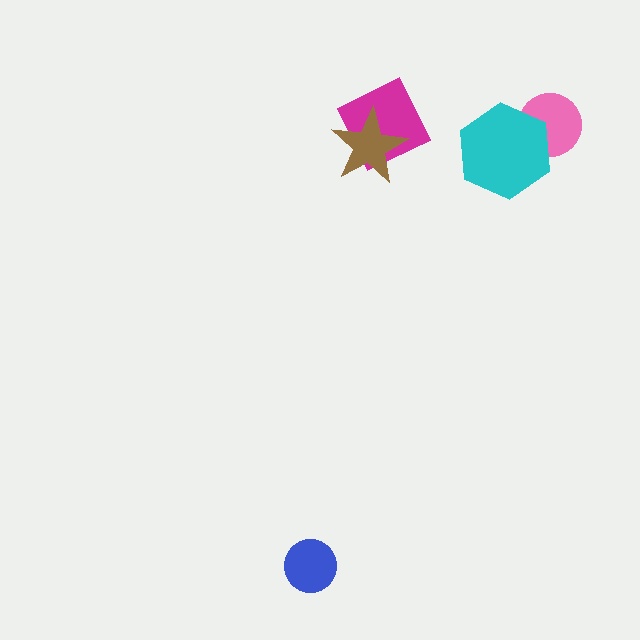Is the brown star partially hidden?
No, no other shape covers it.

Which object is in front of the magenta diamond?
The brown star is in front of the magenta diamond.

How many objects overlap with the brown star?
1 object overlaps with the brown star.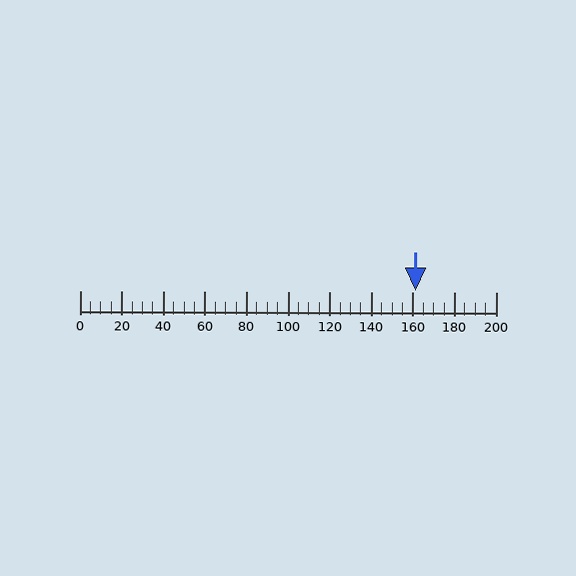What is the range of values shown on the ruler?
The ruler shows values from 0 to 200.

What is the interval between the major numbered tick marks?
The major tick marks are spaced 20 units apart.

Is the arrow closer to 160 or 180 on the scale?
The arrow is closer to 160.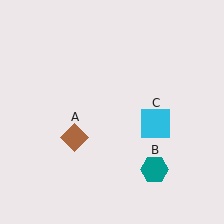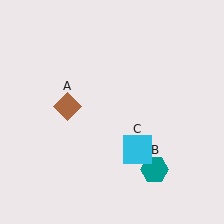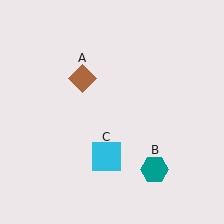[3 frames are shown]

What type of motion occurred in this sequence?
The brown diamond (object A), cyan square (object C) rotated clockwise around the center of the scene.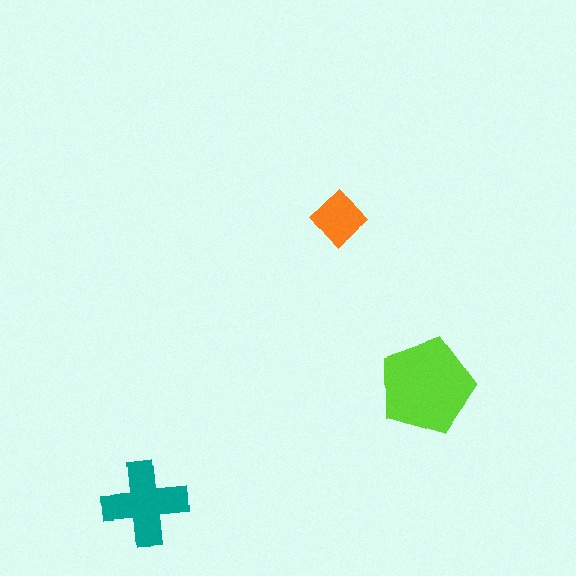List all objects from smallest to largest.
The orange diamond, the teal cross, the lime pentagon.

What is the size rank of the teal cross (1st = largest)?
2nd.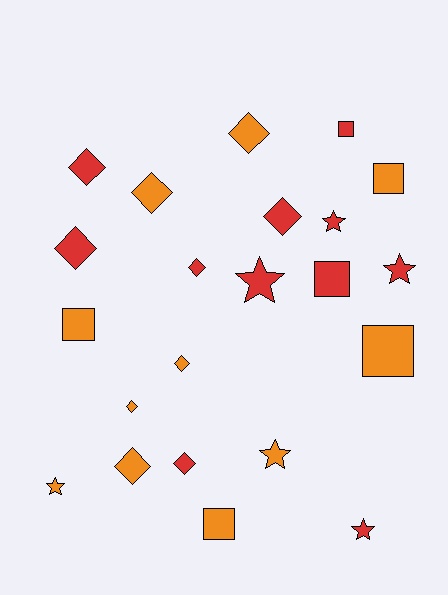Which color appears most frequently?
Orange, with 11 objects.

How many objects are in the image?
There are 22 objects.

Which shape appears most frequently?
Diamond, with 10 objects.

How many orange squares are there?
There are 4 orange squares.